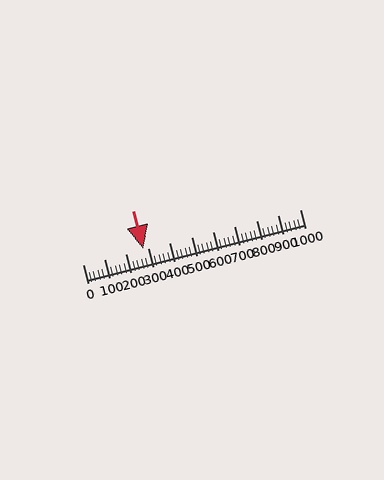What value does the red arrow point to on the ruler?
The red arrow points to approximately 280.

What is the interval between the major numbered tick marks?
The major tick marks are spaced 100 units apart.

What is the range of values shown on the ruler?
The ruler shows values from 0 to 1000.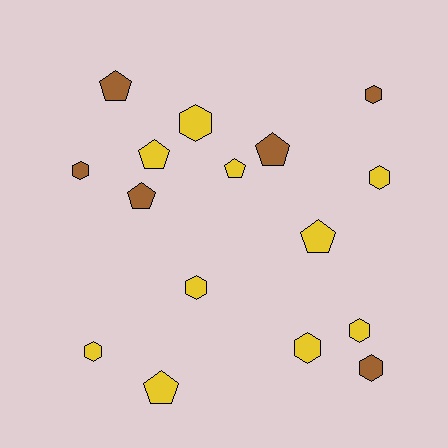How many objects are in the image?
There are 16 objects.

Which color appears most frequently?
Yellow, with 10 objects.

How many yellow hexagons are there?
There are 6 yellow hexagons.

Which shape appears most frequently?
Hexagon, with 9 objects.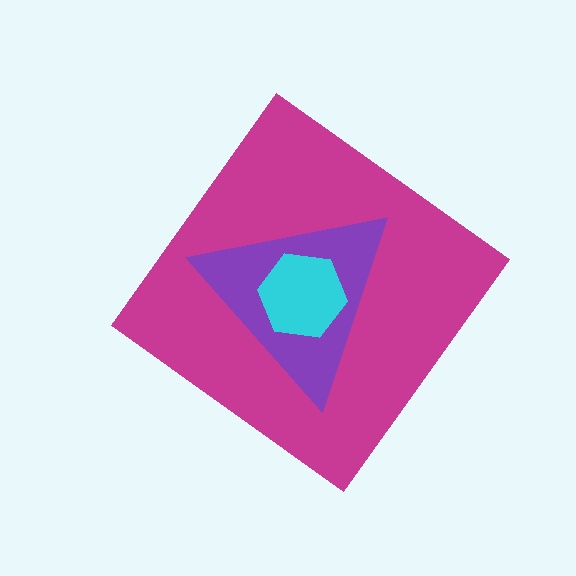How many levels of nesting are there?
3.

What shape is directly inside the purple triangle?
The cyan hexagon.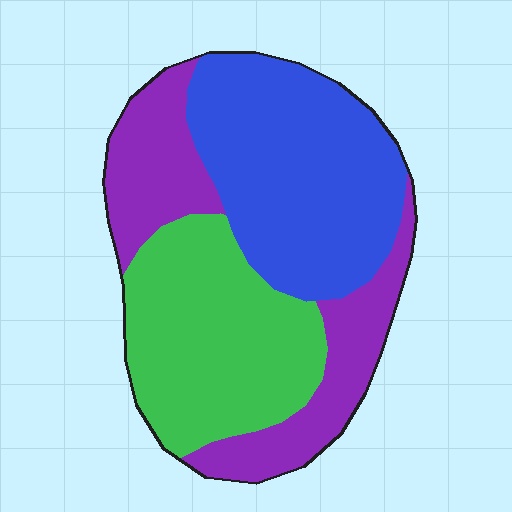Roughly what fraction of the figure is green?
Green takes up about one third (1/3) of the figure.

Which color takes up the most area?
Blue, at roughly 40%.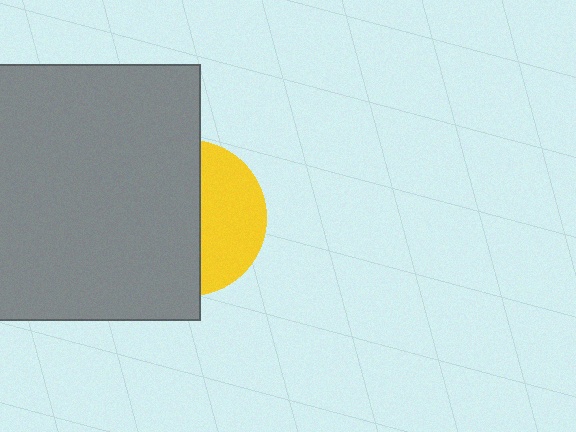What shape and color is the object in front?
The object in front is a gray square.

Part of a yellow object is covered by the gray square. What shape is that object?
It is a circle.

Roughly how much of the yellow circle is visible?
A small part of it is visible (roughly 40%).